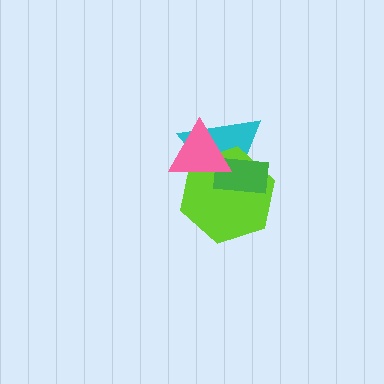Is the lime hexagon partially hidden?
Yes, it is partially covered by another shape.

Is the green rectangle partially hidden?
Yes, it is partially covered by another shape.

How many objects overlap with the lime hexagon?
3 objects overlap with the lime hexagon.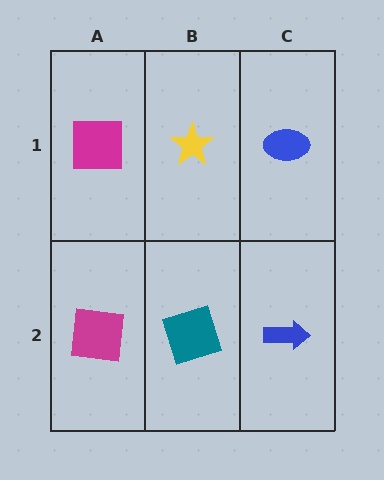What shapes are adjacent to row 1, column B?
A teal square (row 2, column B), a magenta square (row 1, column A), a blue ellipse (row 1, column C).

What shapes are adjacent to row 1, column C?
A blue arrow (row 2, column C), a yellow star (row 1, column B).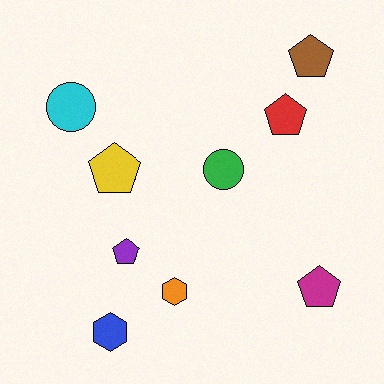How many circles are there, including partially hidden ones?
There are 2 circles.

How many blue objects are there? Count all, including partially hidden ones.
There is 1 blue object.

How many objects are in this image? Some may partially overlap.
There are 9 objects.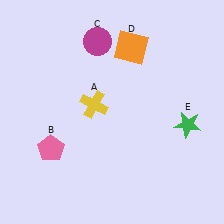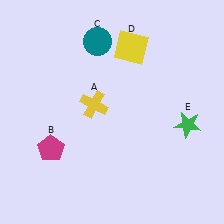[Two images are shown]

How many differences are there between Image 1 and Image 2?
There are 3 differences between the two images.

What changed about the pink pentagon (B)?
In Image 1, B is pink. In Image 2, it changed to magenta.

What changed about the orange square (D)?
In Image 1, D is orange. In Image 2, it changed to yellow.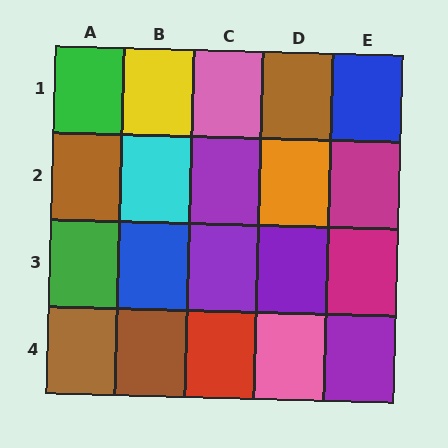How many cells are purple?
4 cells are purple.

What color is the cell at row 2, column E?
Magenta.